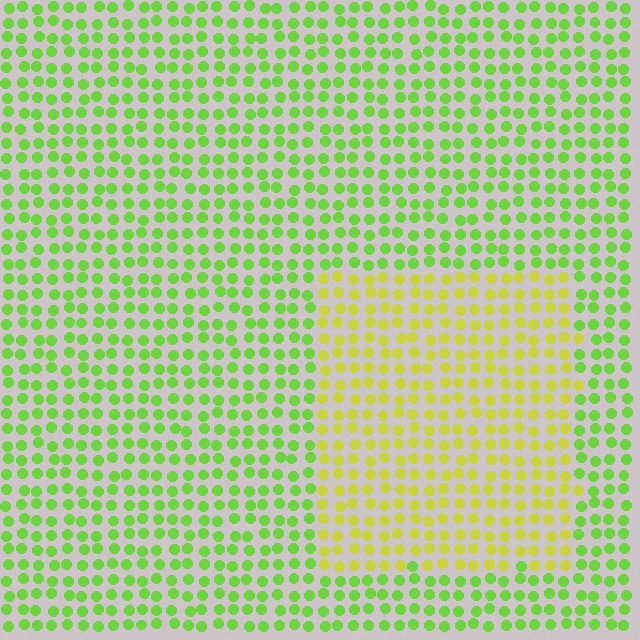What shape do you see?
I see a rectangle.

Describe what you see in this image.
The image is filled with small lime elements in a uniform arrangement. A rectangle-shaped region is visible where the elements are tinted to a slightly different hue, forming a subtle color boundary.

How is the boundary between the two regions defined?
The boundary is defined purely by a slight shift in hue (about 39 degrees). Spacing, size, and orientation are identical on both sides.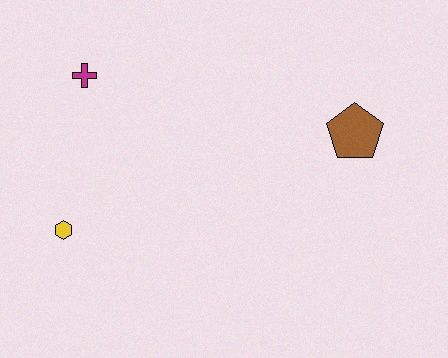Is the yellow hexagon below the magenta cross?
Yes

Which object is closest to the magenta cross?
The yellow hexagon is closest to the magenta cross.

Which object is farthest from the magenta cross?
The brown pentagon is farthest from the magenta cross.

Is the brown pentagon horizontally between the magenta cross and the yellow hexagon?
No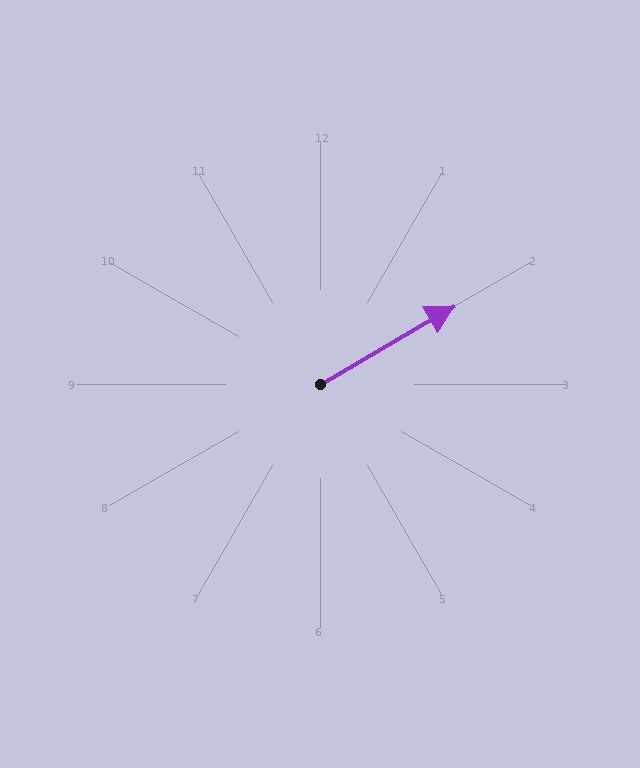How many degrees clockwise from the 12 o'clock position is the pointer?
Approximately 60 degrees.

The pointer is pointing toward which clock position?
Roughly 2 o'clock.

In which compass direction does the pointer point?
Northeast.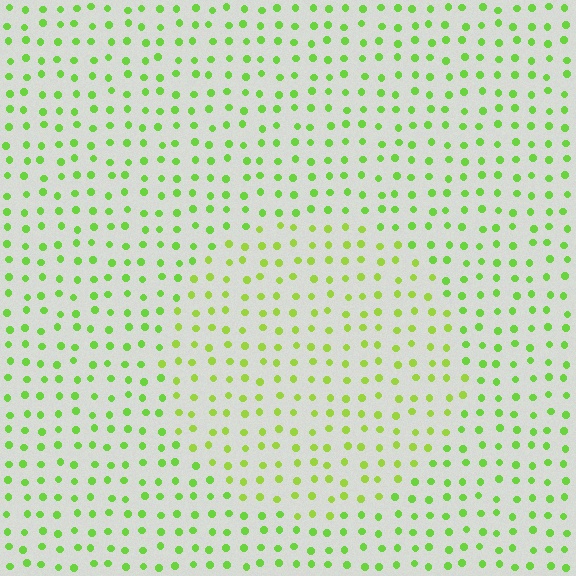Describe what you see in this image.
The image is filled with small lime elements in a uniform arrangement. A circle-shaped region is visible where the elements are tinted to a slightly different hue, forming a subtle color boundary.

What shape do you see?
I see a circle.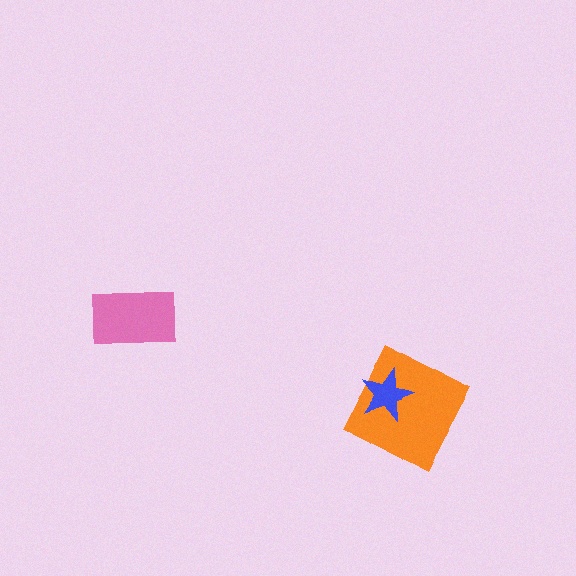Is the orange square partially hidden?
Yes, it is partially covered by another shape.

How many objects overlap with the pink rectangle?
0 objects overlap with the pink rectangle.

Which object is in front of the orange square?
The blue star is in front of the orange square.